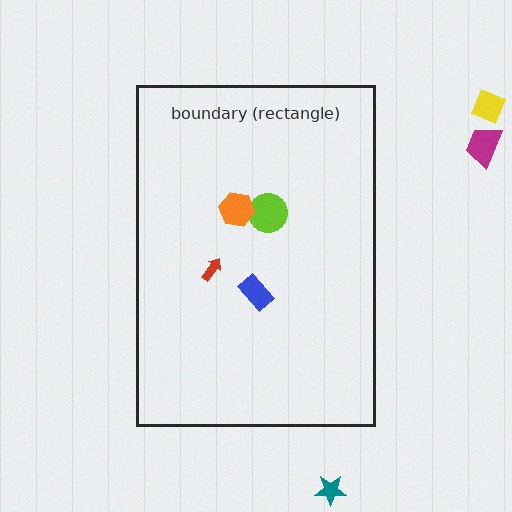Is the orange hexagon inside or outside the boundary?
Inside.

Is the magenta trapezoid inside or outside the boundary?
Outside.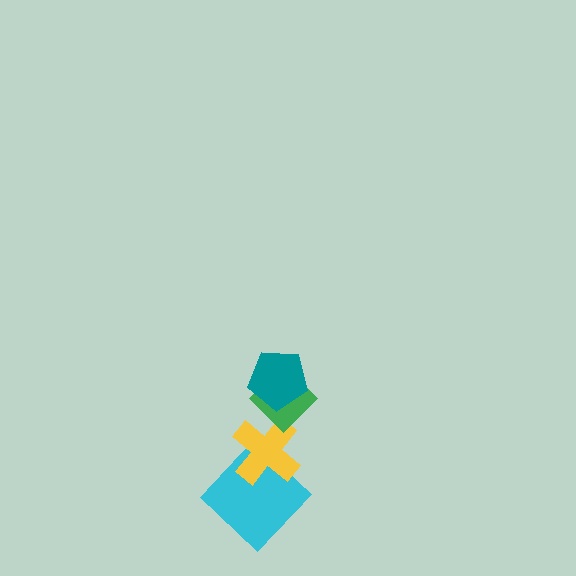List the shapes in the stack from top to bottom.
From top to bottom: the teal pentagon, the green diamond, the yellow cross, the cyan diamond.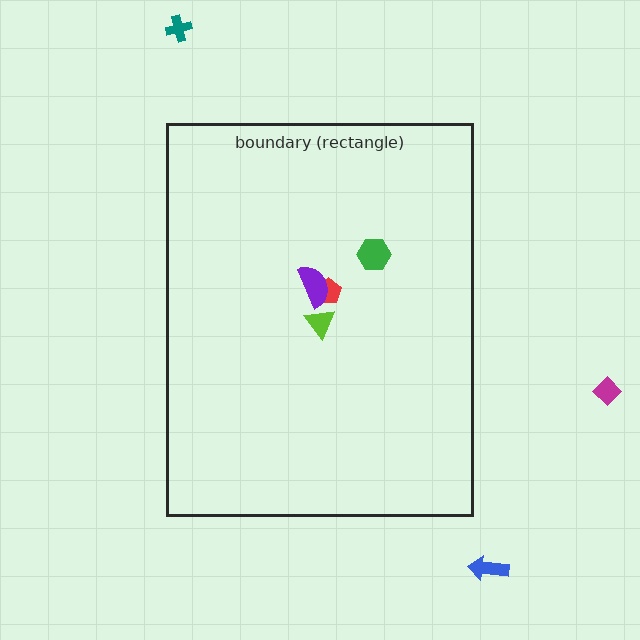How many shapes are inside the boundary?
4 inside, 3 outside.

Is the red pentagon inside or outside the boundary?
Inside.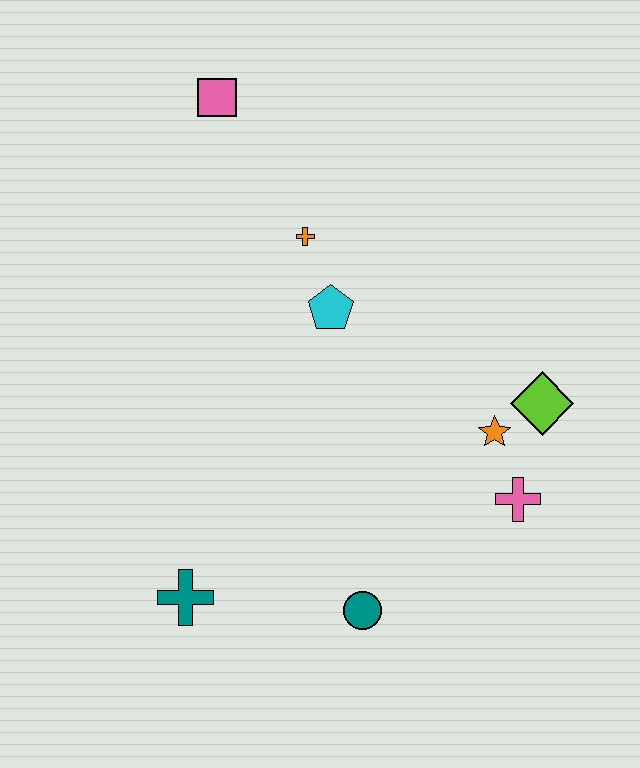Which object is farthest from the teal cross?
The pink square is farthest from the teal cross.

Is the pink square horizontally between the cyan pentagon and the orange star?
No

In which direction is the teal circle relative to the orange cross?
The teal circle is below the orange cross.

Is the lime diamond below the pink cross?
No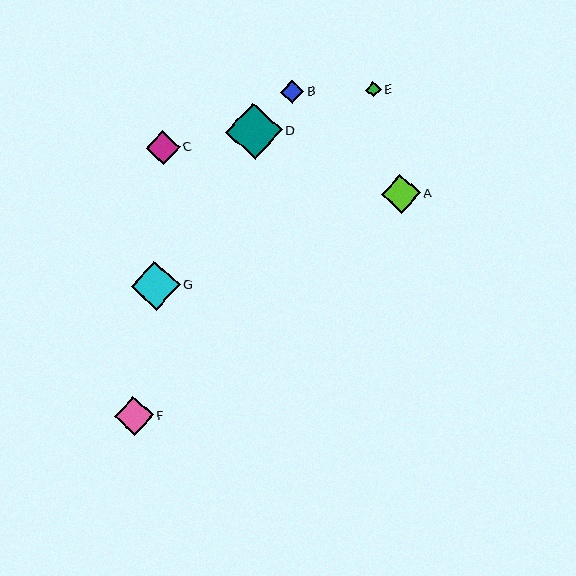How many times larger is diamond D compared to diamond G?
Diamond D is approximately 1.1 times the size of diamond G.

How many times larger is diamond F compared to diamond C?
Diamond F is approximately 1.1 times the size of diamond C.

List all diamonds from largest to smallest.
From largest to smallest: D, G, A, F, C, B, E.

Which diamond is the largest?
Diamond D is the largest with a size of approximately 56 pixels.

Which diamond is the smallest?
Diamond E is the smallest with a size of approximately 15 pixels.